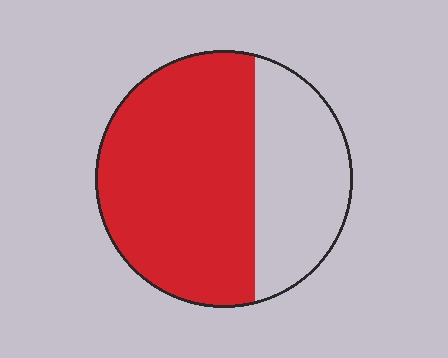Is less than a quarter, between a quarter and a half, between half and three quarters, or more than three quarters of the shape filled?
Between half and three quarters.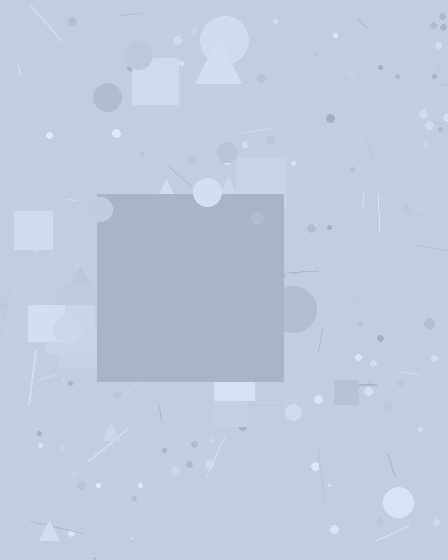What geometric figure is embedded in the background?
A square is embedded in the background.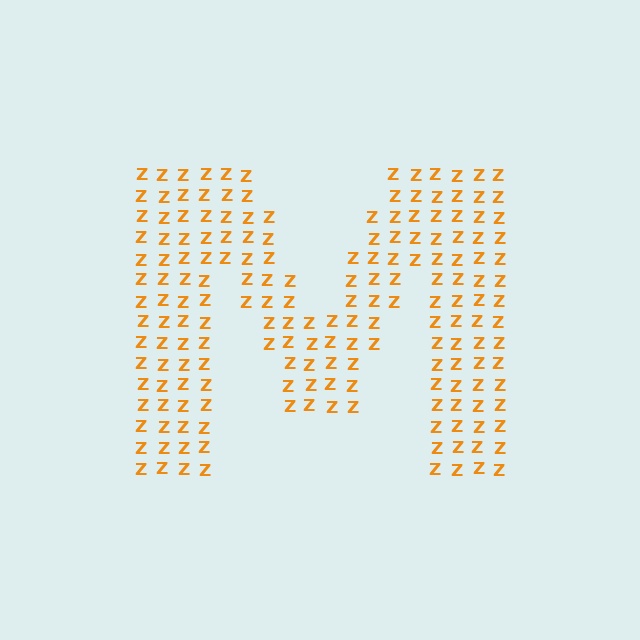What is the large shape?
The large shape is the letter M.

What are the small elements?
The small elements are letter Z's.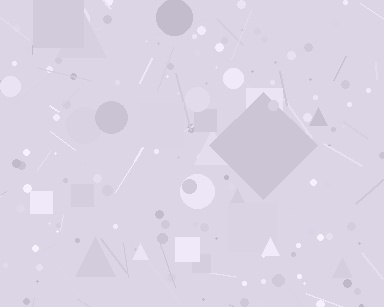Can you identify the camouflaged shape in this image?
The camouflaged shape is a diamond.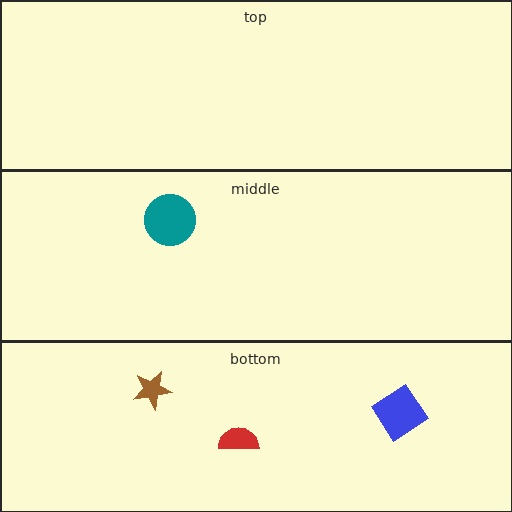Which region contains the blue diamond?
The bottom region.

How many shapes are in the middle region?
1.